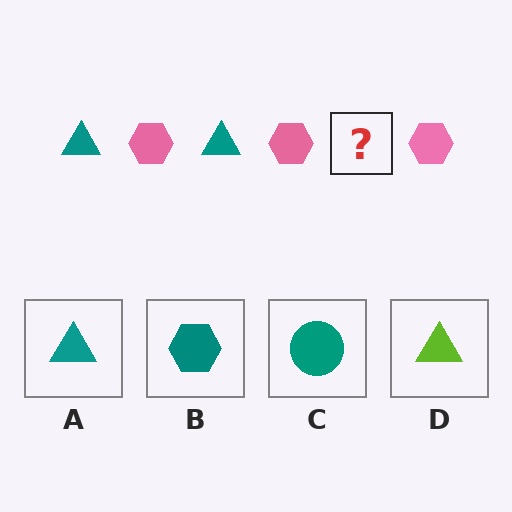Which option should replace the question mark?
Option A.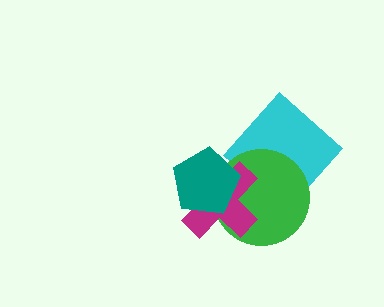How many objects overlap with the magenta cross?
2 objects overlap with the magenta cross.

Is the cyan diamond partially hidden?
Yes, it is partially covered by another shape.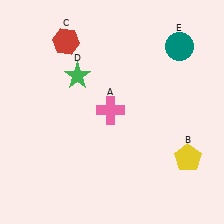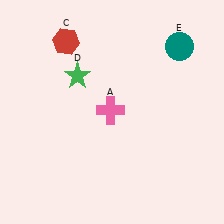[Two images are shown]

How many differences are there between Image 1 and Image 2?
There is 1 difference between the two images.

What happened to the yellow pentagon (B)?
The yellow pentagon (B) was removed in Image 2. It was in the bottom-right area of Image 1.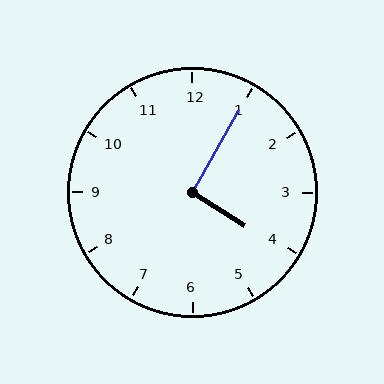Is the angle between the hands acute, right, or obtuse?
It is right.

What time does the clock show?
4:05.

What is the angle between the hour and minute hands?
Approximately 92 degrees.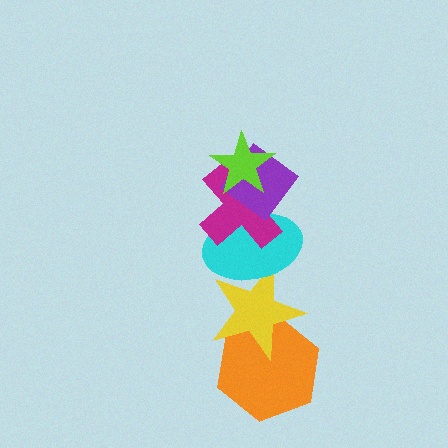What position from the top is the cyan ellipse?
The cyan ellipse is 4th from the top.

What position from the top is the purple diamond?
The purple diamond is 2nd from the top.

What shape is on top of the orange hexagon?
The yellow star is on top of the orange hexagon.